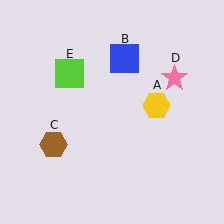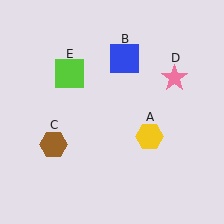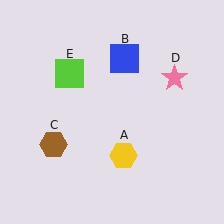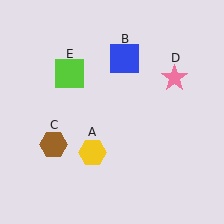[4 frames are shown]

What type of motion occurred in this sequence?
The yellow hexagon (object A) rotated clockwise around the center of the scene.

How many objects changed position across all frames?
1 object changed position: yellow hexagon (object A).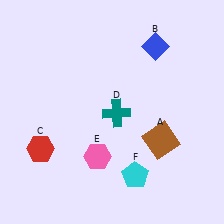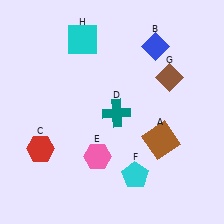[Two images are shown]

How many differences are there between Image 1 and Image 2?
There are 2 differences between the two images.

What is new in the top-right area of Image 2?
A brown diamond (G) was added in the top-right area of Image 2.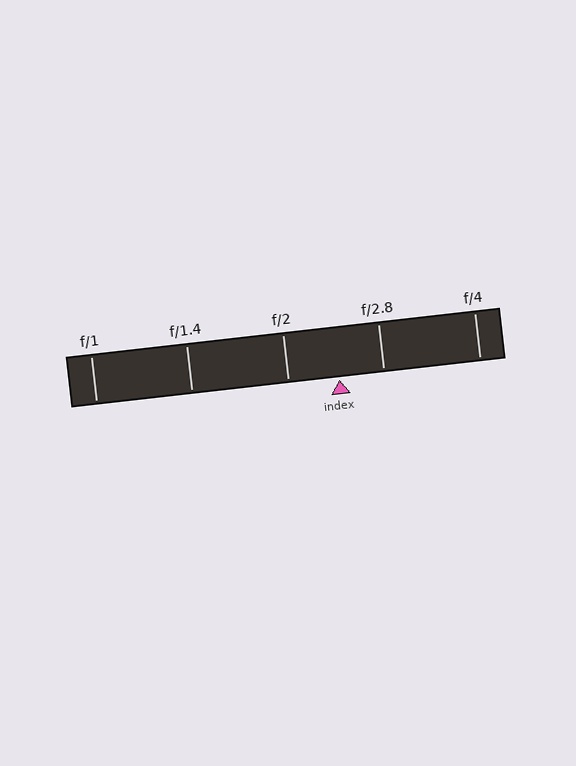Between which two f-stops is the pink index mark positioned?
The index mark is between f/2 and f/2.8.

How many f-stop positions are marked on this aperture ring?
There are 5 f-stop positions marked.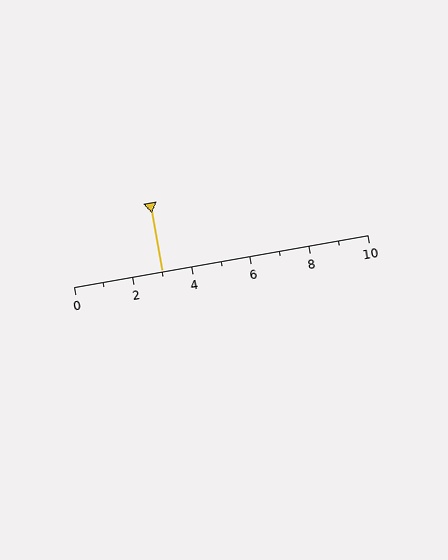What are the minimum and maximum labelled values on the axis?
The axis runs from 0 to 10.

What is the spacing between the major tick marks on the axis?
The major ticks are spaced 2 apart.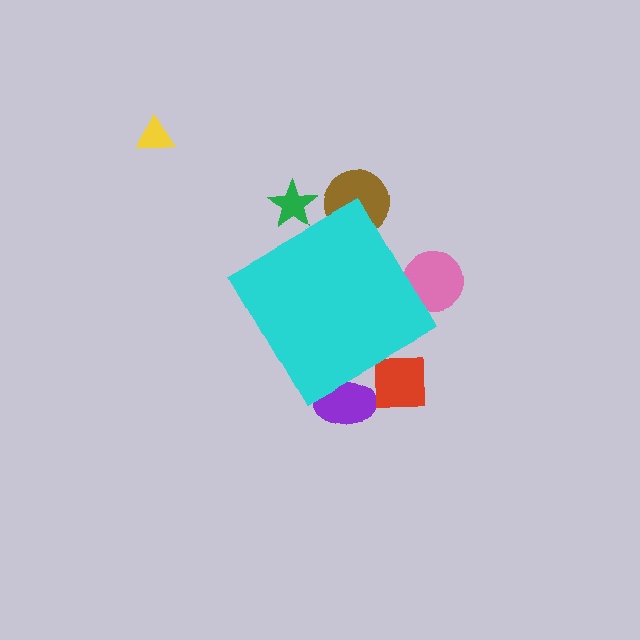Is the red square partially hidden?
Yes, the red square is partially hidden behind the cyan diamond.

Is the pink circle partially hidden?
Yes, the pink circle is partially hidden behind the cyan diamond.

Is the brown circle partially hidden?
Yes, the brown circle is partially hidden behind the cyan diamond.